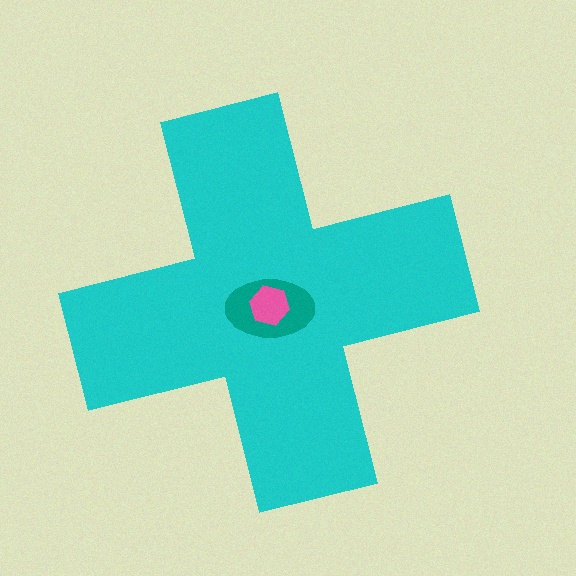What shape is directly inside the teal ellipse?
The pink hexagon.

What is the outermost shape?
The cyan cross.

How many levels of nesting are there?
3.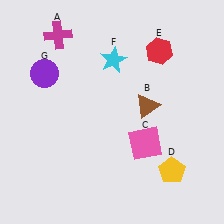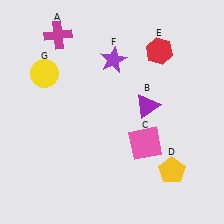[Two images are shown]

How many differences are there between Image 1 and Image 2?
There are 3 differences between the two images.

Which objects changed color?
B changed from brown to purple. F changed from cyan to purple. G changed from purple to yellow.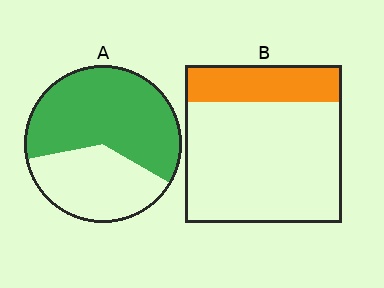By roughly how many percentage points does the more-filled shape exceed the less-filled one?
By roughly 40 percentage points (A over B).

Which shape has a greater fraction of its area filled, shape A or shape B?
Shape A.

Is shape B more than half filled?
No.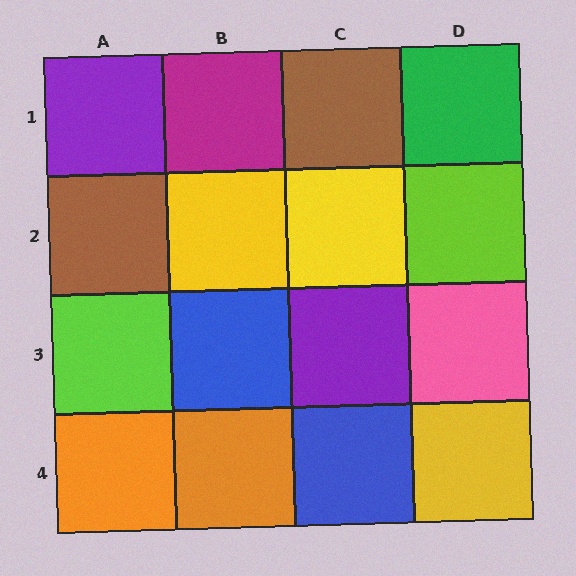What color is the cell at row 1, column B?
Magenta.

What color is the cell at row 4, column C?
Blue.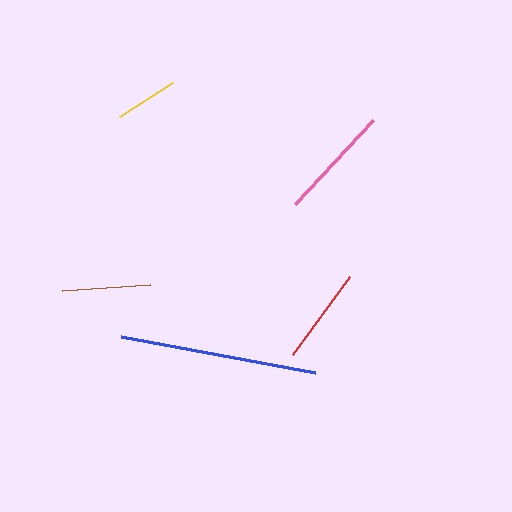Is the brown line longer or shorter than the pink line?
The pink line is longer than the brown line.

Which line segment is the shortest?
The yellow line is the shortest at approximately 63 pixels.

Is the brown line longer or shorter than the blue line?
The blue line is longer than the brown line.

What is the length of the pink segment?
The pink segment is approximately 114 pixels long.